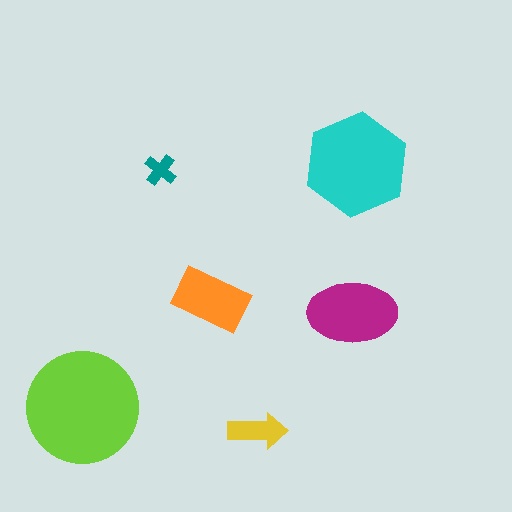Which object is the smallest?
The teal cross.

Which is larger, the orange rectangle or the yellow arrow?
The orange rectangle.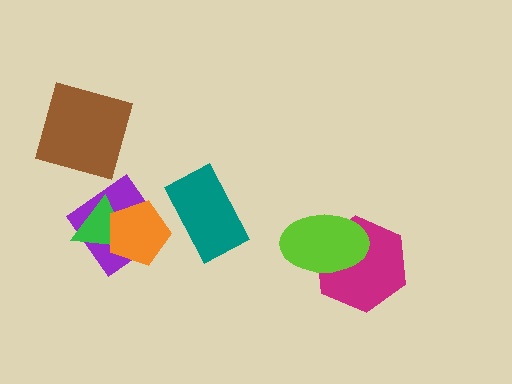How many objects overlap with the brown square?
0 objects overlap with the brown square.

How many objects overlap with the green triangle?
2 objects overlap with the green triangle.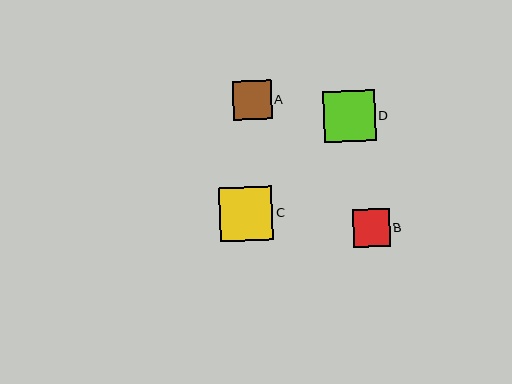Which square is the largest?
Square C is the largest with a size of approximately 54 pixels.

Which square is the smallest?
Square B is the smallest with a size of approximately 37 pixels.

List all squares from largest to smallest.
From largest to smallest: C, D, A, B.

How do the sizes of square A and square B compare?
Square A and square B are approximately the same size.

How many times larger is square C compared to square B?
Square C is approximately 1.4 times the size of square B.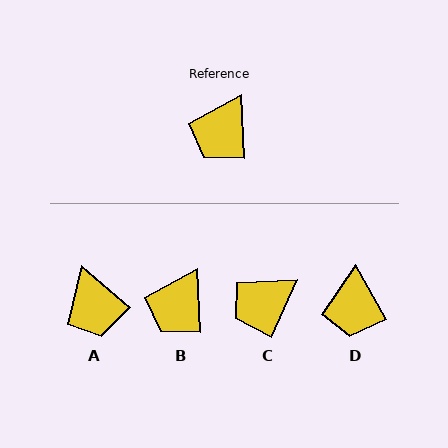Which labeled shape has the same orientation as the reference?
B.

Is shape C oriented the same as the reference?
No, it is off by about 27 degrees.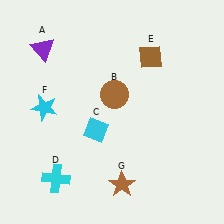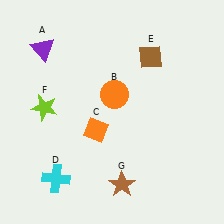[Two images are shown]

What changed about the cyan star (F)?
In Image 1, F is cyan. In Image 2, it changed to lime.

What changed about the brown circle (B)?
In Image 1, B is brown. In Image 2, it changed to orange.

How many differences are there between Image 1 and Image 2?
There are 3 differences between the two images.